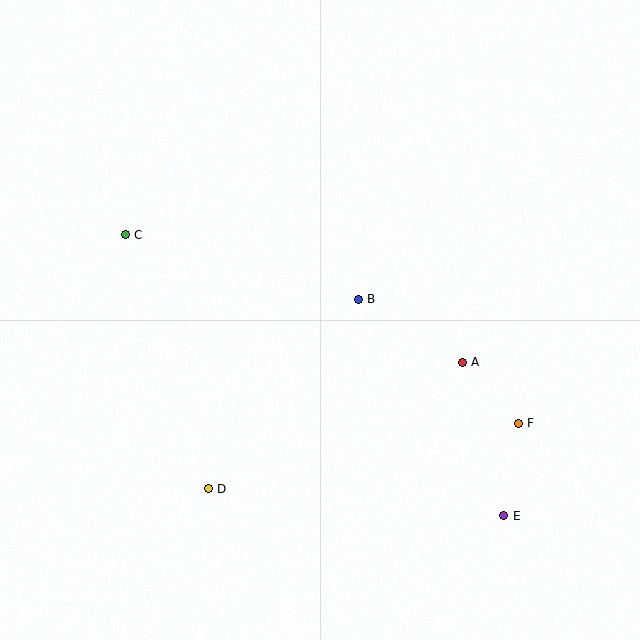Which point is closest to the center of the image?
Point B at (358, 299) is closest to the center.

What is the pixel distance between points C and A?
The distance between C and A is 361 pixels.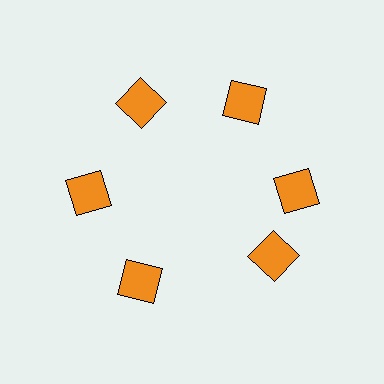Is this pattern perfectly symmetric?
No. The 6 orange squares are arranged in a ring, but one element near the 5 o'clock position is rotated out of alignment along the ring, breaking the 6-fold rotational symmetry.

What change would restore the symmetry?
The symmetry would be restored by rotating it back into even spacing with its neighbors so that all 6 squares sit at equal angles and equal distance from the center.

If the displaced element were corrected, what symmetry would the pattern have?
It would have 6-fold rotational symmetry — the pattern would map onto itself every 60 degrees.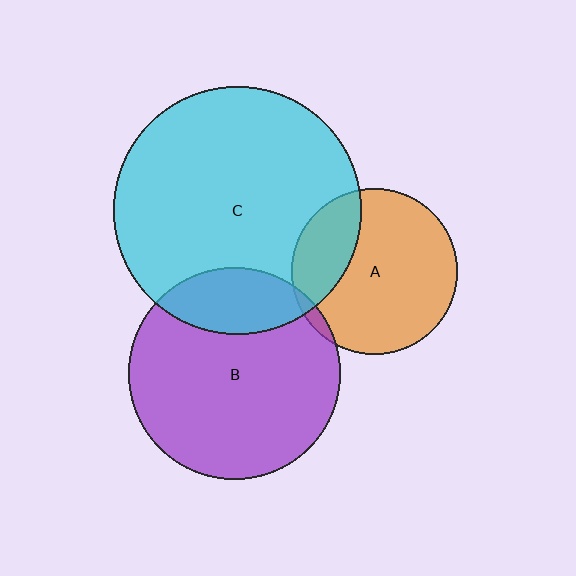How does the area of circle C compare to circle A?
Approximately 2.2 times.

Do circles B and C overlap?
Yes.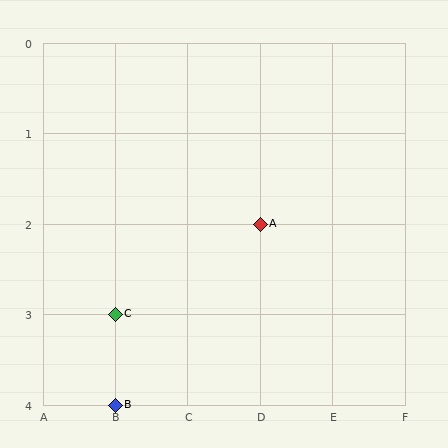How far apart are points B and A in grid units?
Points B and A are 2 columns and 2 rows apart (about 2.8 grid units diagonally).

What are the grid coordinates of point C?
Point C is at grid coordinates (B, 3).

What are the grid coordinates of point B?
Point B is at grid coordinates (B, 4).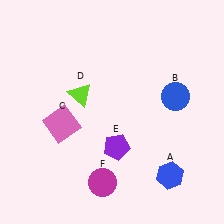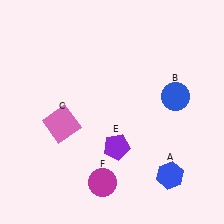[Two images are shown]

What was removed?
The lime triangle (D) was removed in Image 2.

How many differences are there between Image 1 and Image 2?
There is 1 difference between the two images.